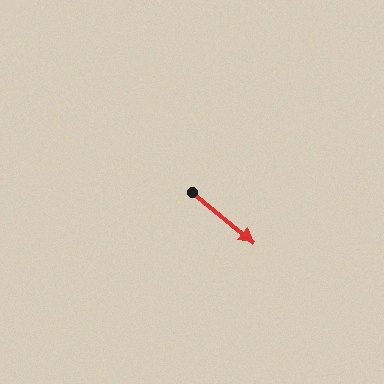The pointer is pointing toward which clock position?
Roughly 4 o'clock.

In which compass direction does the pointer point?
Southeast.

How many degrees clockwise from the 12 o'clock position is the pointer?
Approximately 129 degrees.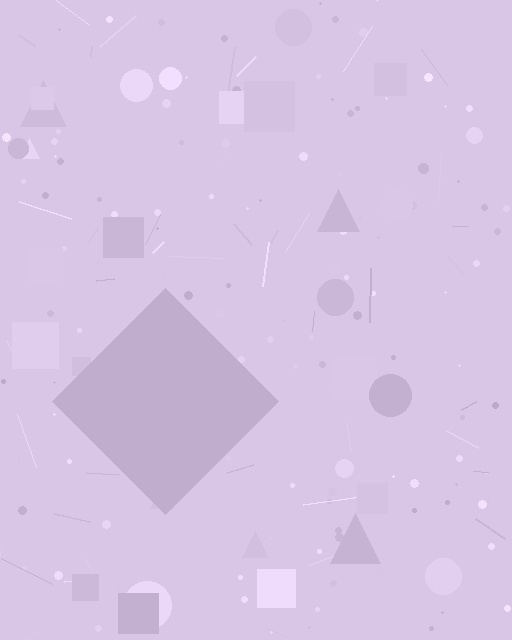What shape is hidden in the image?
A diamond is hidden in the image.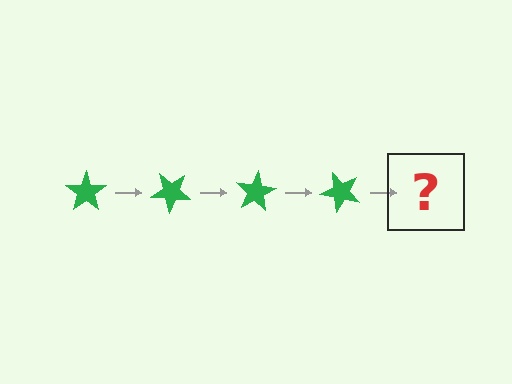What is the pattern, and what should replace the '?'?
The pattern is that the star rotates 40 degrees each step. The '?' should be a green star rotated 160 degrees.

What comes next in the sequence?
The next element should be a green star rotated 160 degrees.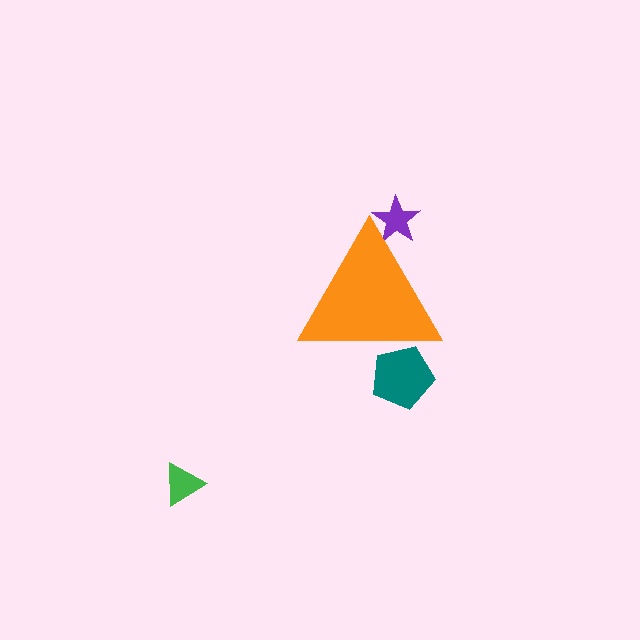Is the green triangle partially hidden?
No, the green triangle is fully visible.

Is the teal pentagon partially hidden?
Yes, the teal pentagon is partially hidden behind the orange triangle.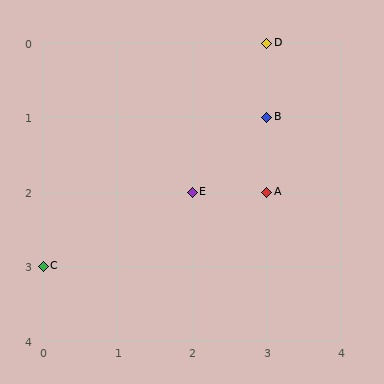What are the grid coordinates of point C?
Point C is at grid coordinates (0, 3).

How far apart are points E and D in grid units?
Points E and D are 1 column and 2 rows apart (about 2.2 grid units diagonally).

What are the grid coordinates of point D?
Point D is at grid coordinates (3, 0).